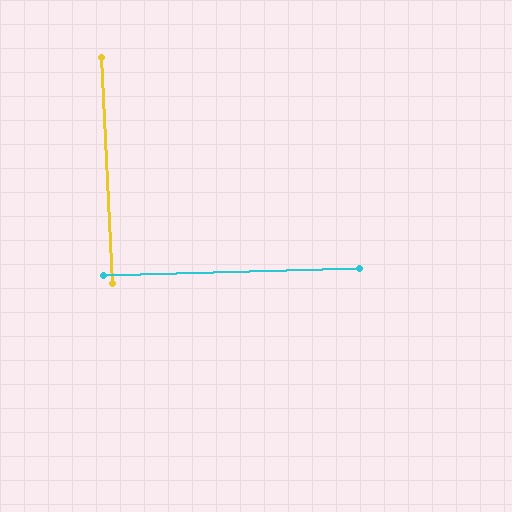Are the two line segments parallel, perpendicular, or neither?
Perpendicular — they meet at approximately 89°.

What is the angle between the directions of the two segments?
Approximately 89 degrees.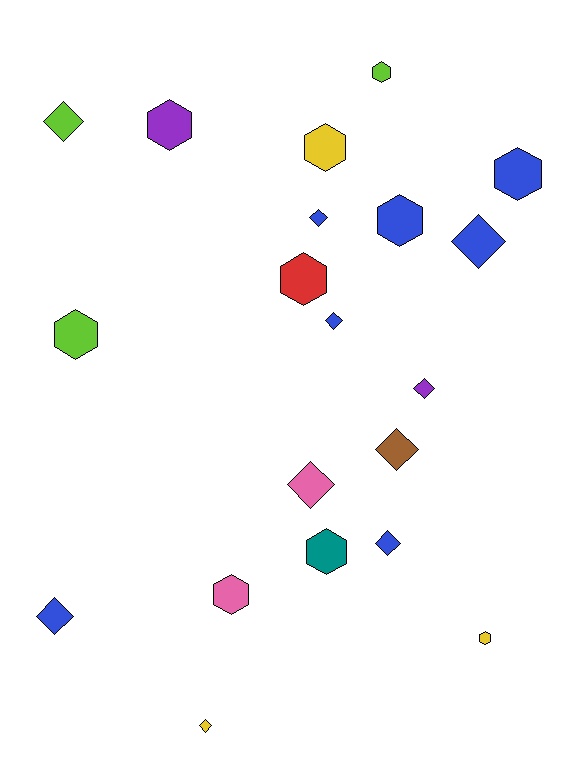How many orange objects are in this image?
There are no orange objects.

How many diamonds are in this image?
There are 10 diamonds.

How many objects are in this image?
There are 20 objects.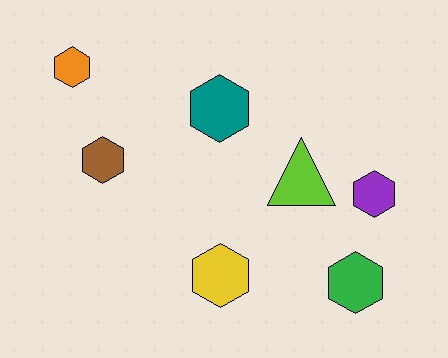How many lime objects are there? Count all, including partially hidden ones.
There is 1 lime object.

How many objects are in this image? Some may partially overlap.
There are 7 objects.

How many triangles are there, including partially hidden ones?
There is 1 triangle.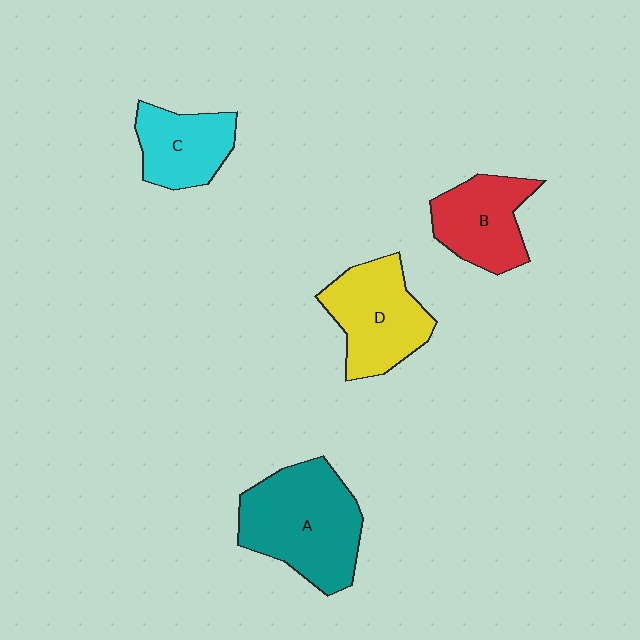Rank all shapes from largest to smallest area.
From largest to smallest: A (teal), D (yellow), B (red), C (cyan).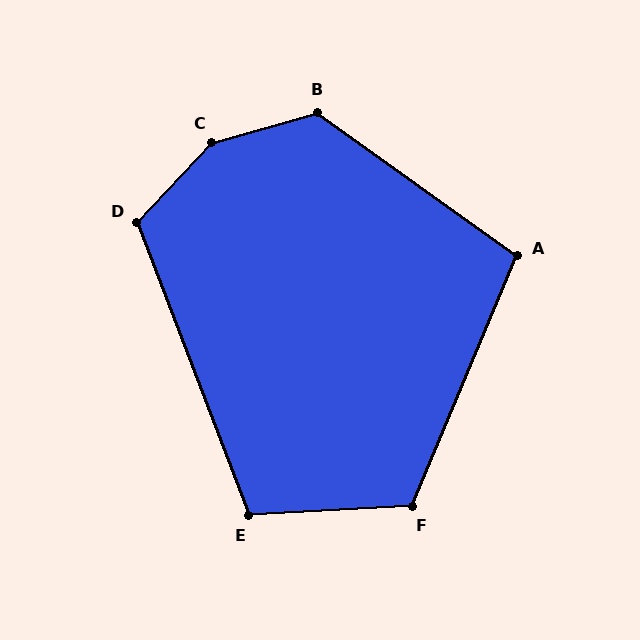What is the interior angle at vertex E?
Approximately 108 degrees (obtuse).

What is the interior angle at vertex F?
Approximately 116 degrees (obtuse).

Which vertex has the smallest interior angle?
A, at approximately 103 degrees.